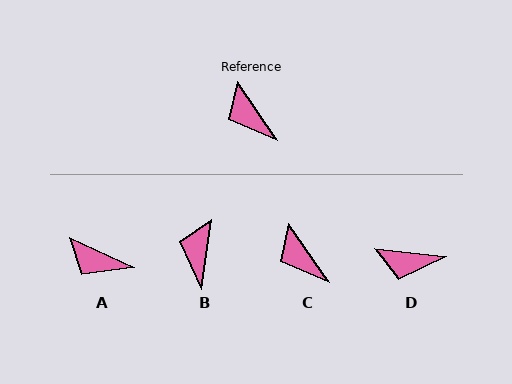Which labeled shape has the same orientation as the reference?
C.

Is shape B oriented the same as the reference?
No, it is off by about 42 degrees.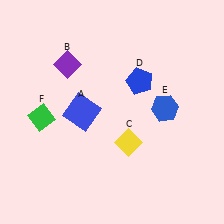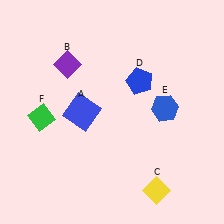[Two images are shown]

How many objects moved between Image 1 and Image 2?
1 object moved between the two images.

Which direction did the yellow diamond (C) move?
The yellow diamond (C) moved down.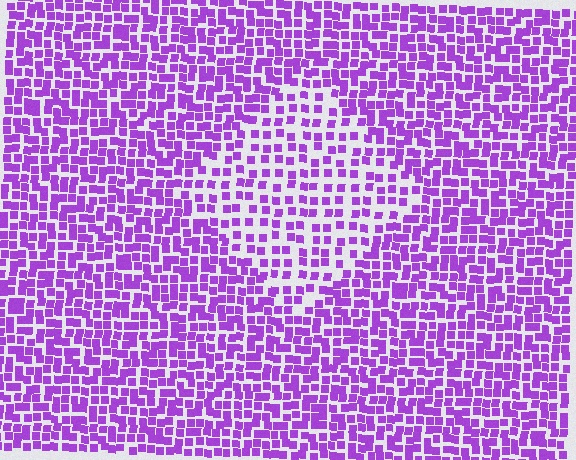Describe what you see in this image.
The image contains small purple elements arranged at two different densities. A diamond-shaped region is visible where the elements are less densely packed than the surrounding area.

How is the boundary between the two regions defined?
The boundary is defined by a change in element density (approximately 1.8x ratio). All elements are the same color, size, and shape.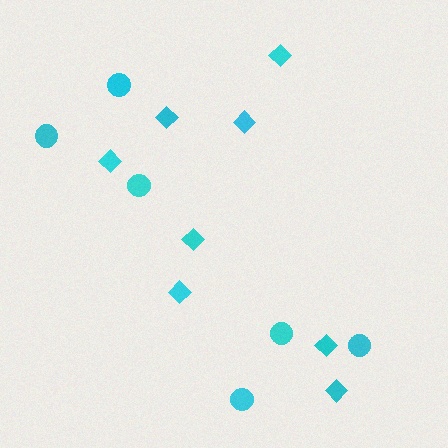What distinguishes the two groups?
There are 2 groups: one group of diamonds (8) and one group of circles (6).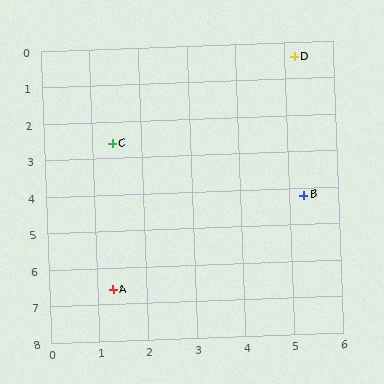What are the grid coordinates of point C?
Point C is at approximately (1.4, 2.6).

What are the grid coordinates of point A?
Point A is at approximately (1.3, 6.6).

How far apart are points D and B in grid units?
Points D and B are about 3.8 grid units apart.